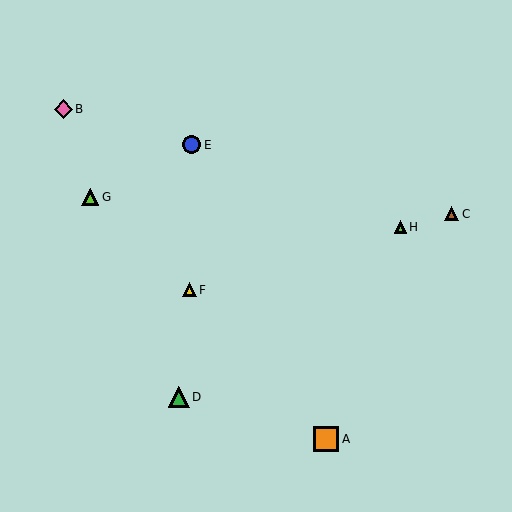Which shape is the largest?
The orange square (labeled A) is the largest.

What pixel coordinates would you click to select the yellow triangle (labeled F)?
Click at (190, 290) to select the yellow triangle F.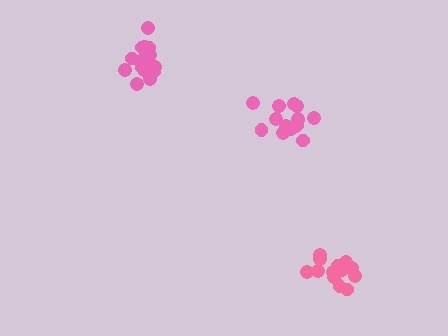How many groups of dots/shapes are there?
There are 3 groups.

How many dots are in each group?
Group 1: 15 dots, Group 2: 16 dots, Group 3: 15 dots (46 total).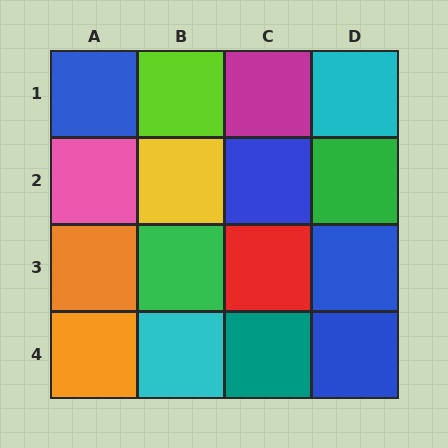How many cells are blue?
4 cells are blue.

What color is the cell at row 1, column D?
Cyan.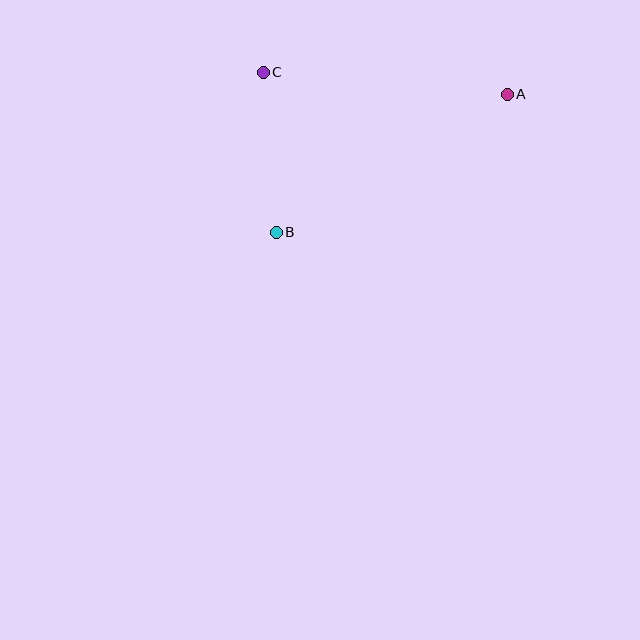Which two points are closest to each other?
Points B and C are closest to each other.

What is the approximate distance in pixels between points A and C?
The distance between A and C is approximately 245 pixels.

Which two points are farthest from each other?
Points A and B are farthest from each other.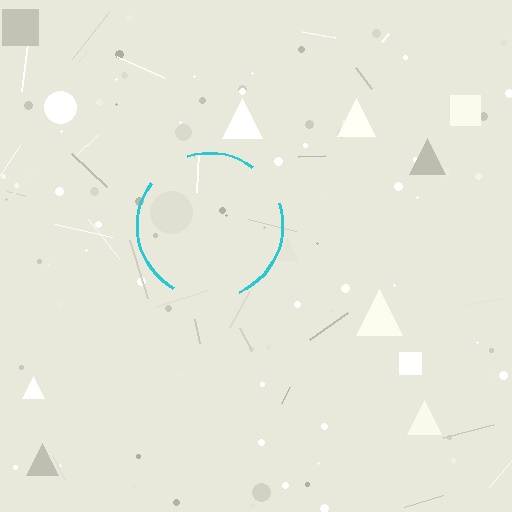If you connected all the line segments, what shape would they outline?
They would outline a circle.